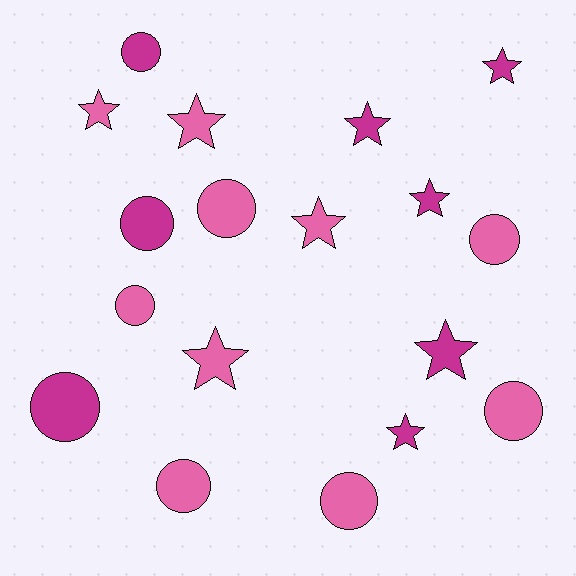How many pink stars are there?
There are 4 pink stars.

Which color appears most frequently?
Pink, with 10 objects.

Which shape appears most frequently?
Star, with 9 objects.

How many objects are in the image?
There are 18 objects.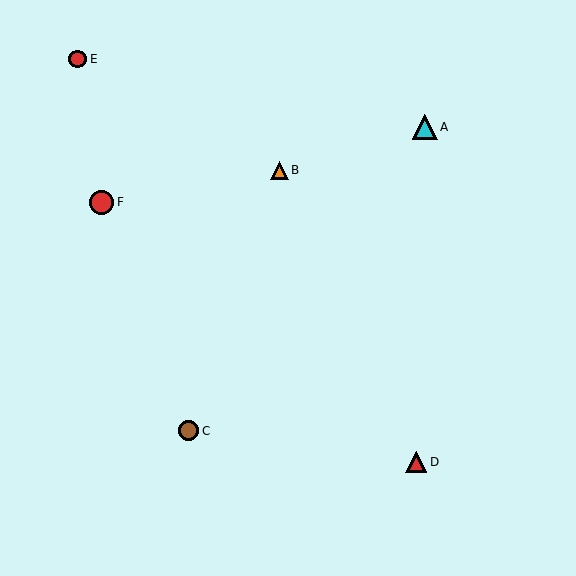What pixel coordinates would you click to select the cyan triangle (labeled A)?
Click at (425, 127) to select the cyan triangle A.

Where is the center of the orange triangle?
The center of the orange triangle is at (279, 170).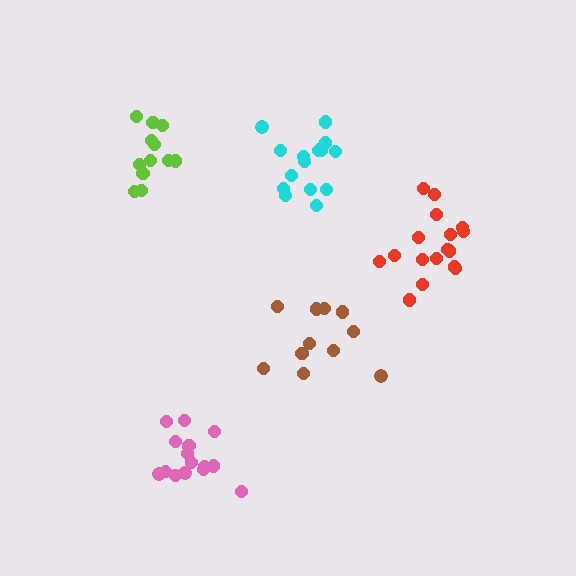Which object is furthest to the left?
The lime cluster is leftmost.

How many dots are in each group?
Group 1: 12 dots, Group 2: 17 dots, Group 3: 17 dots, Group 4: 11 dots, Group 5: 16 dots (73 total).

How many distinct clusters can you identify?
There are 5 distinct clusters.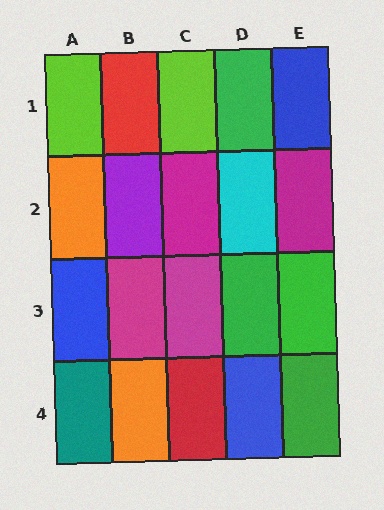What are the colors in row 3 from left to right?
Blue, magenta, magenta, green, green.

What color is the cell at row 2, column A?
Orange.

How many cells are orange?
2 cells are orange.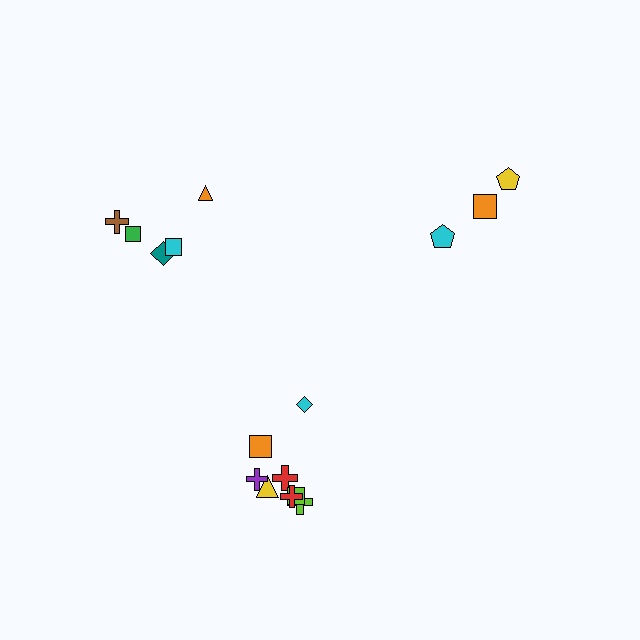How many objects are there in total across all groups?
There are 16 objects.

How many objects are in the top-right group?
There are 3 objects.